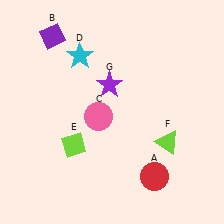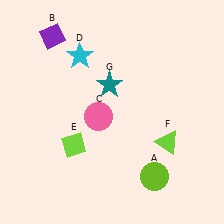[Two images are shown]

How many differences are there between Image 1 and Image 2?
There are 2 differences between the two images.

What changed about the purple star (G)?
In Image 1, G is purple. In Image 2, it changed to teal.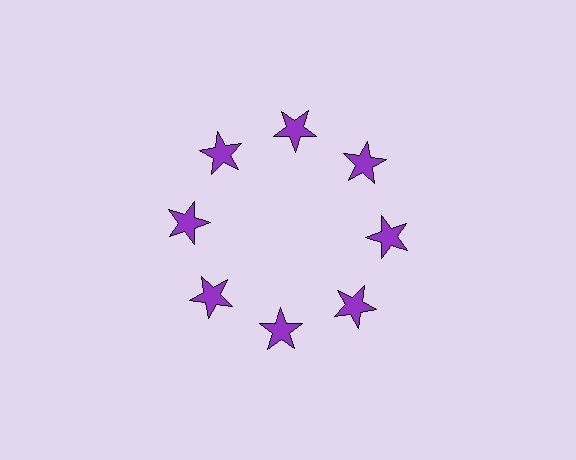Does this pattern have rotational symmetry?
Yes, this pattern has 8-fold rotational symmetry. It looks the same after rotating 45 degrees around the center.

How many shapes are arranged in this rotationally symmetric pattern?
There are 8 shapes, arranged in 8 groups of 1.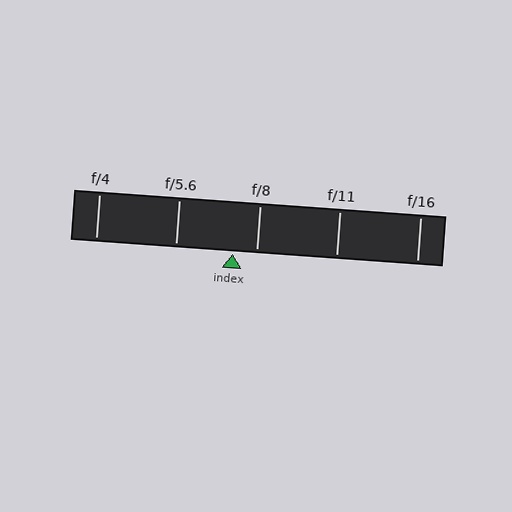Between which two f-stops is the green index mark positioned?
The index mark is between f/5.6 and f/8.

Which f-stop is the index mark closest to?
The index mark is closest to f/8.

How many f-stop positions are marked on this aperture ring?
There are 5 f-stop positions marked.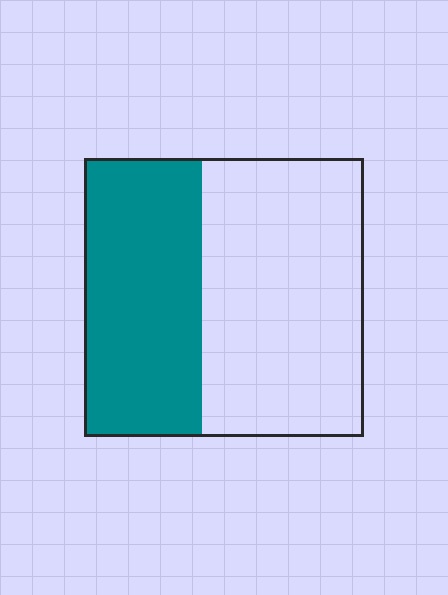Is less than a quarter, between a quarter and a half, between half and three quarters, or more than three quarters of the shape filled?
Between a quarter and a half.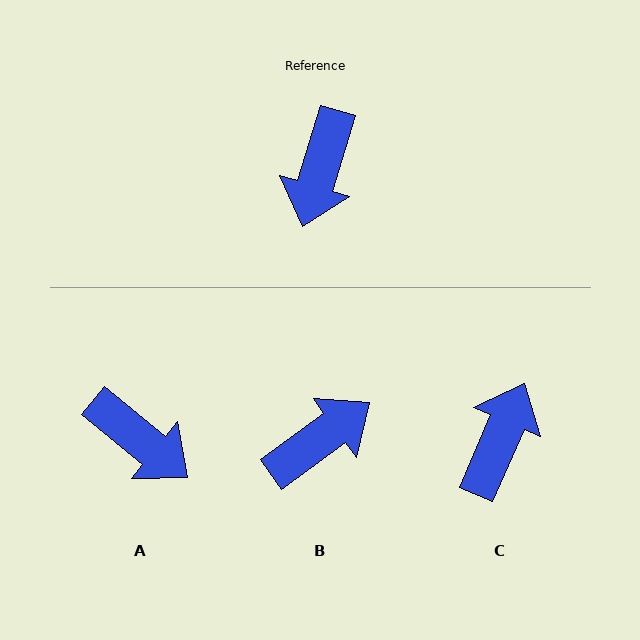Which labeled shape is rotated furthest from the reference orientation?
C, about 173 degrees away.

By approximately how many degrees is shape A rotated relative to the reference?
Approximately 68 degrees counter-clockwise.